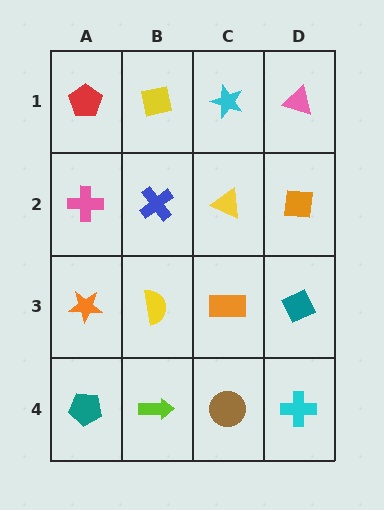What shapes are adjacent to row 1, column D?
An orange square (row 2, column D), a cyan star (row 1, column C).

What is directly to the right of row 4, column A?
A lime arrow.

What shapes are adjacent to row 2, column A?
A red pentagon (row 1, column A), an orange star (row 3, column A), a blue cross (row 2, column B).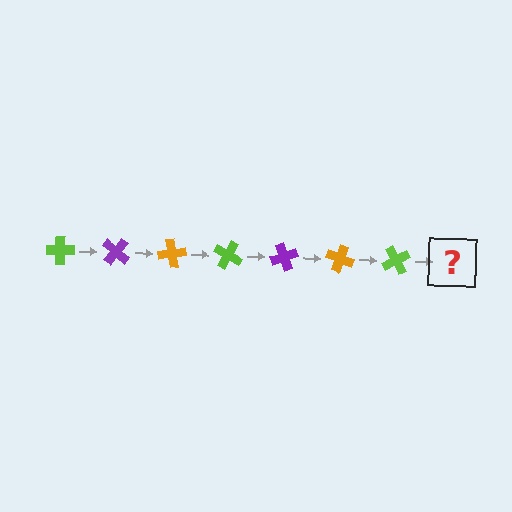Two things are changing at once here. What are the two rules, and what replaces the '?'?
The two rules are that it rotates 40 degrees each step and the color cycles through lime, purple, and orange. The '?' should be a purple cross, rotated 280 degrees from the start.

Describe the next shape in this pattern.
It should be a purple cross, rotated 280 degrees from the start.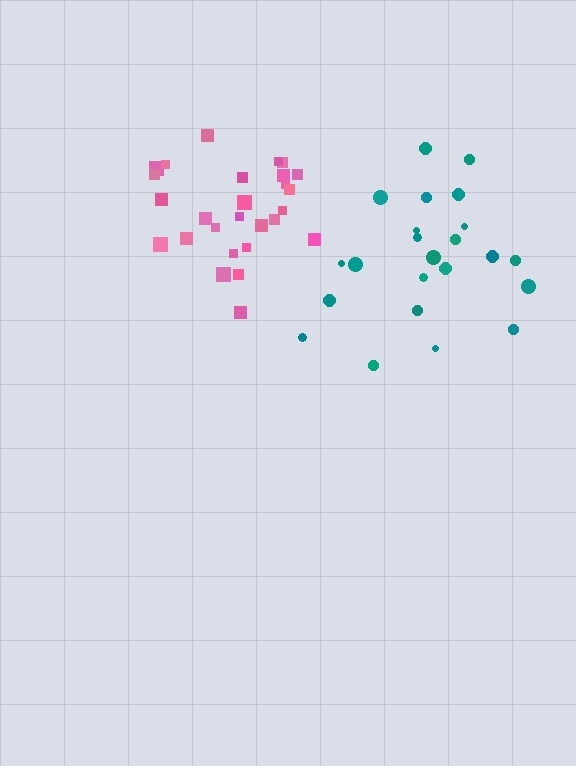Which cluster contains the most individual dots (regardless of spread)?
Pink (28).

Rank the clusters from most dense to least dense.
pink, teal.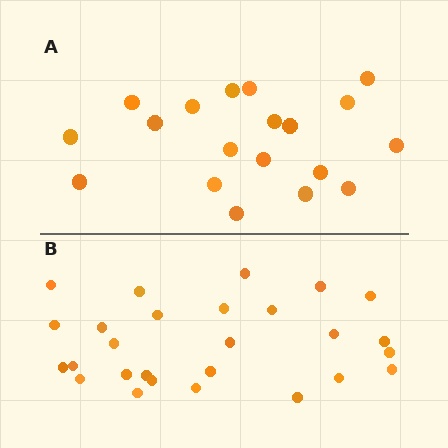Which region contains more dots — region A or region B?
Region B (the bottom region) has more dots.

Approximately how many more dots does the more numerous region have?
Region B has roughly 8 or so more dots than region A.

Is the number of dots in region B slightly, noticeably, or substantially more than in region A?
Region B has noticeably more, but not dramatically so. The ratio is roughly 1.4 to 1.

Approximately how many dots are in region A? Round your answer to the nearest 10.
About 20 dots. (The exact count is 19, which rounds to 20.)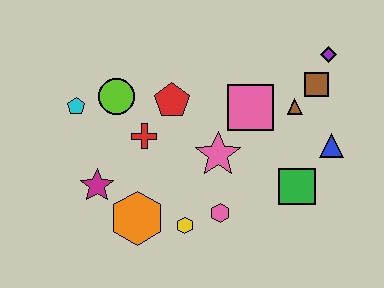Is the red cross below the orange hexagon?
No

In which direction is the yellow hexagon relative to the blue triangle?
The yellow hexagon is to the left of the blue triangle.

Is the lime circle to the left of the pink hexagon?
Yes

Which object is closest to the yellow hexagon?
The pink hexagon is closest to the yellow hexagon.